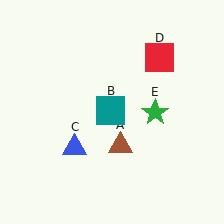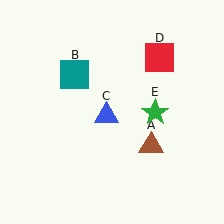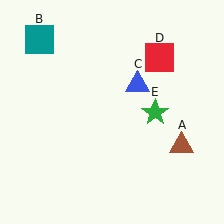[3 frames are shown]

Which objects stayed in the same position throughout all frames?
Red square (object D) and green star (object E) remained stationary.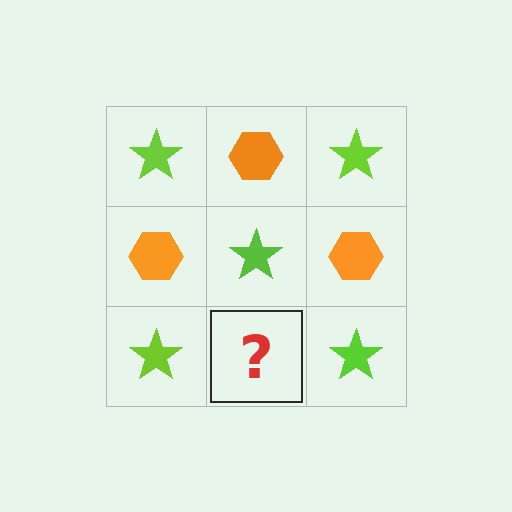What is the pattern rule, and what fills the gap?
The rule is that it alternates lime star and orange hexagon in a checkerboard pattern. The gap should be filled with an orange hexagon.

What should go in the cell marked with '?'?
The missing cell should contain an orange hexagon.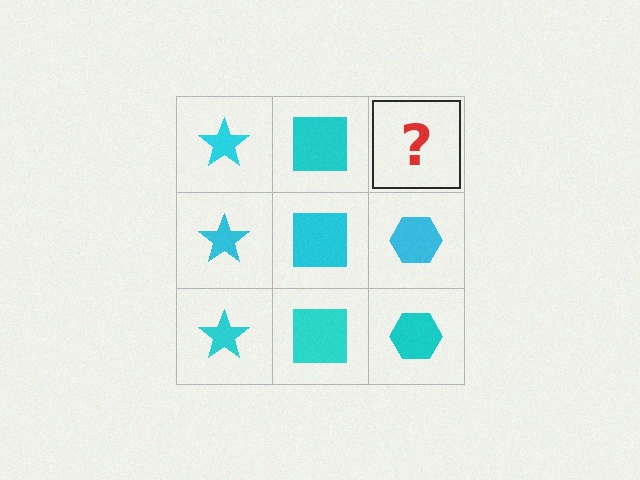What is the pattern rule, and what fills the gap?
The rule is that each column has a consistent shape. The gap should be filled with a cyan hexagon.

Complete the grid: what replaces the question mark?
The question mark should be replaced with a cyan hexagon.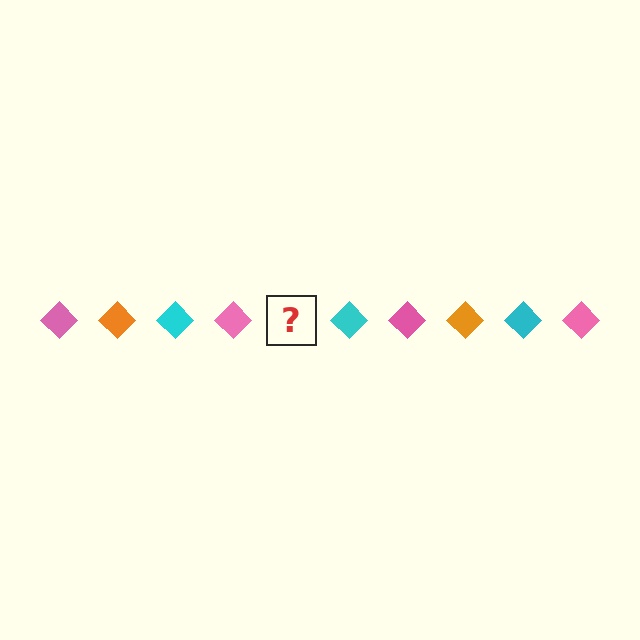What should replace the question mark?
The question mark should be replaced with an orange diamond.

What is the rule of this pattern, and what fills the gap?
The rule is that the pattern cycles through pink, orange, cyan diamonds. The gap should be filled with an orange diamond.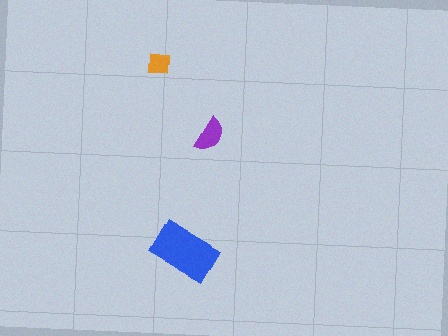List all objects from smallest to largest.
The orange square, the purple semicircle, the blue rectangle.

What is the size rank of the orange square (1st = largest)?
3rd.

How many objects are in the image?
There are 3 objects in the image.